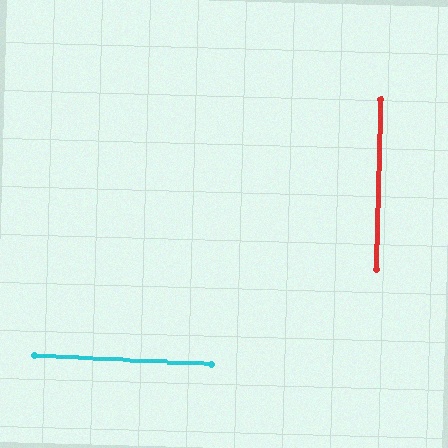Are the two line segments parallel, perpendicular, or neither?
Perpendicular — they meet at approximately 89°.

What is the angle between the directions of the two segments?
Approximately 89 degrees.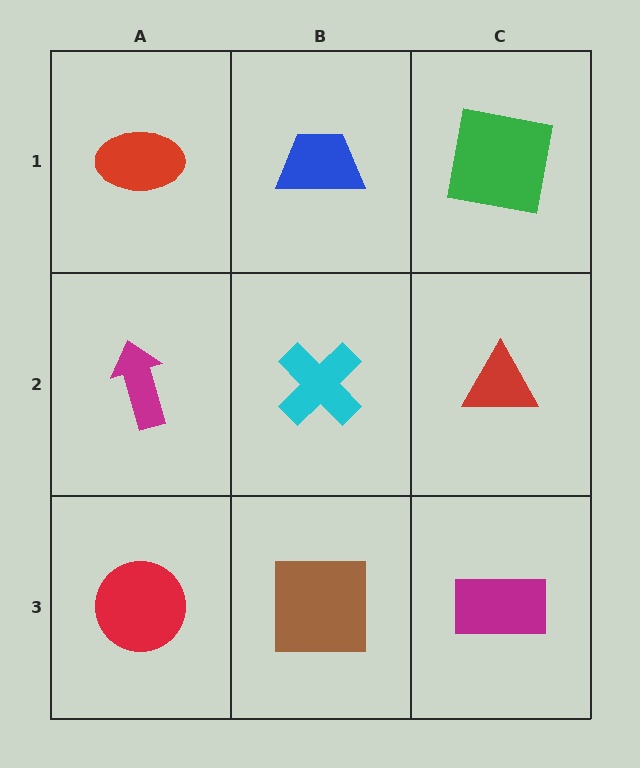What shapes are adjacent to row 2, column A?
A red ellipse (row 1, column A), a red circle (row 3, column A), a cyan cross (row 2, column B).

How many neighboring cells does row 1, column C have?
2.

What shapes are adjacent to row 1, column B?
A cyan cross (row 2, column B), a red ellipse (row 1, column A), a green square (row 1, column C).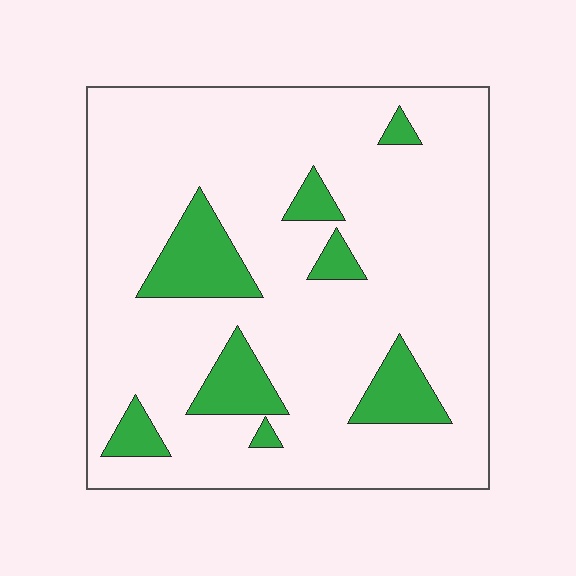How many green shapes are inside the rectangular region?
8.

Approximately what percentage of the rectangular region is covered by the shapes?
Approximately 15%.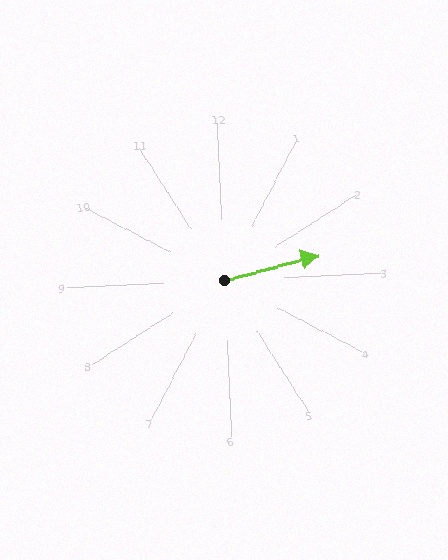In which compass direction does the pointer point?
East.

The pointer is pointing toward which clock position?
Roughly 3 o'clock.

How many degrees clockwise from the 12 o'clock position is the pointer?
Approximately 78 degrees.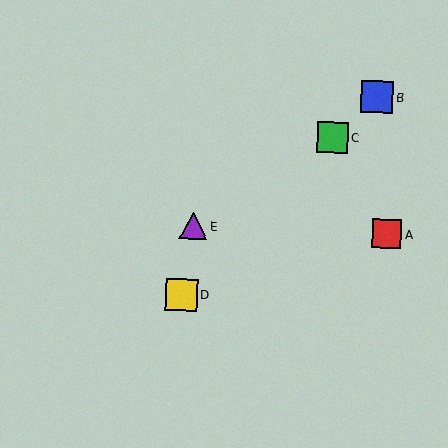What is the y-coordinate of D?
Object D is at y≈295.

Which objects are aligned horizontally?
Objects A, E are aligned horizontally.